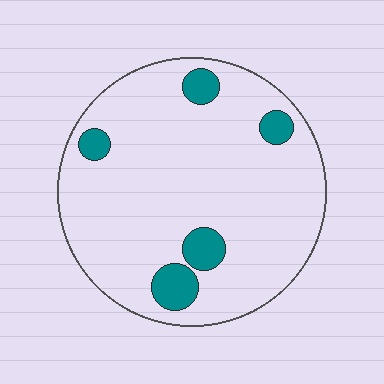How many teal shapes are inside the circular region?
5.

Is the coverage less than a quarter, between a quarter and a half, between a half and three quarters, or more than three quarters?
Less than a quarter.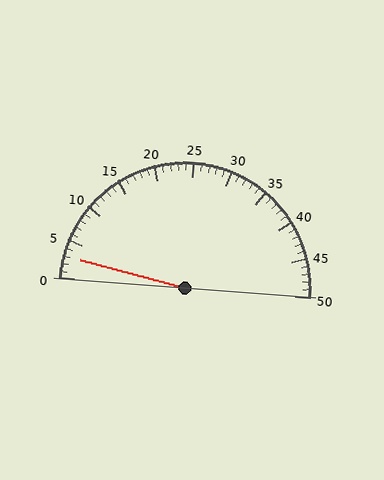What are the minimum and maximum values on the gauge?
The gauge ranges from 0 to 50.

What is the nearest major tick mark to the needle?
The nearest major tick mark is 5.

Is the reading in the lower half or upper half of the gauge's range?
The reading is in the lower half of the range (0 to 50).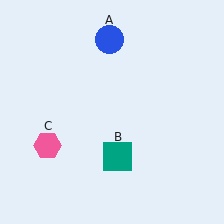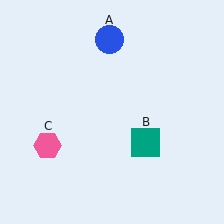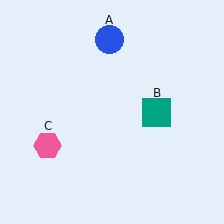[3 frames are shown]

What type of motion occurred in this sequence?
The teal square (object B) rotated counterclockwise around the center of the scene.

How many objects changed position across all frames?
1 object changed position: teal square (object B).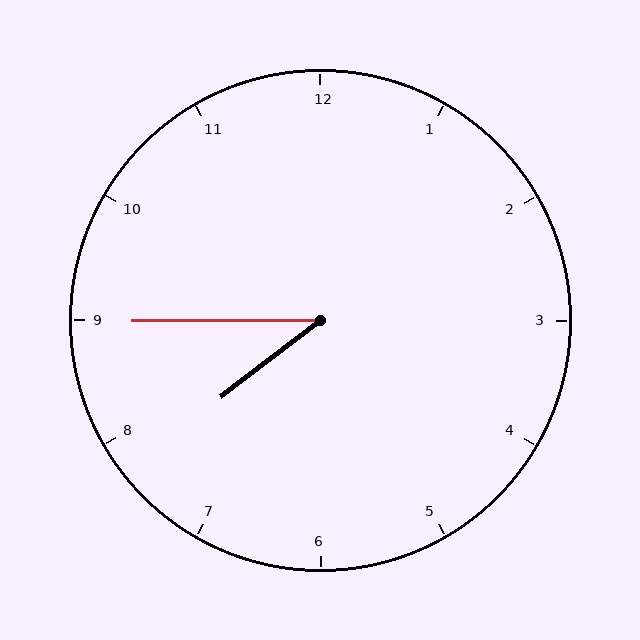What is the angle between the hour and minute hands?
Approximately 38 degrees.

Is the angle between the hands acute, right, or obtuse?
It is acute.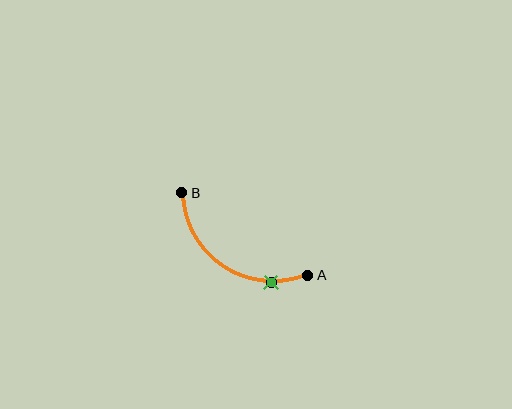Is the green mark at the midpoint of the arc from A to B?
No. The green mark lies on the arc but is closer to endpoint A. The arc midpoint would be at the point on the curve equidistant along the arc from both A and B.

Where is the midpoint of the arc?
The arc midpoint is the point on the curve farthest from the straight line joining A and B. It sits below that line.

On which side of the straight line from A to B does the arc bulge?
The arc bulges below the straight line connecting A and B.